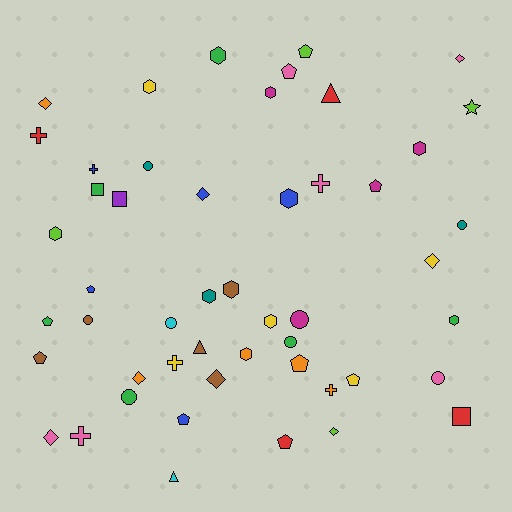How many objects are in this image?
There are 50 objects.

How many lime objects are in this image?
There are 4 lime objects.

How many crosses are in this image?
There are 6 crosses.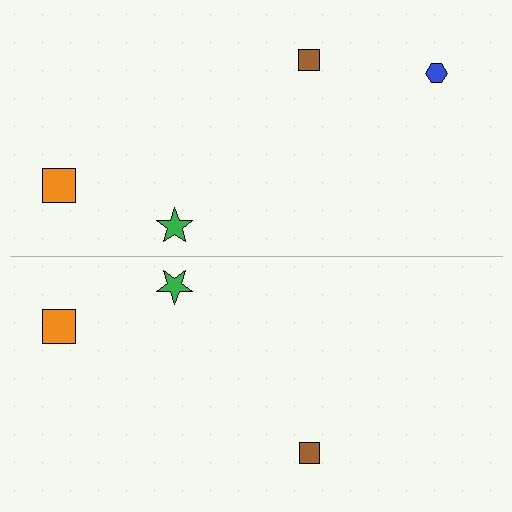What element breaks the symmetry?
A blue hexagon is missing from the bottom side.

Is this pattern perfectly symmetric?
No, the pattern is not perfectly symmetric. A blue hexagon is missing from the bottom side.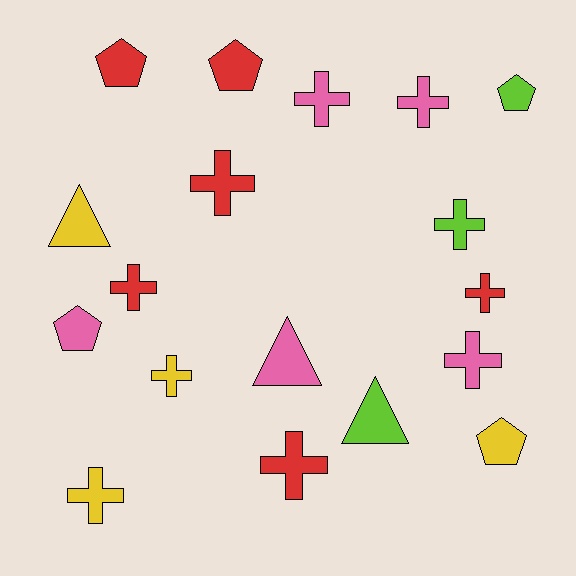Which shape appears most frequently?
Cross, with 10 objects.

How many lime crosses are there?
There is 1 lime cross.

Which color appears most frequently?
Red, with 6 objects.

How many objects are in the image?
There are 18 objects.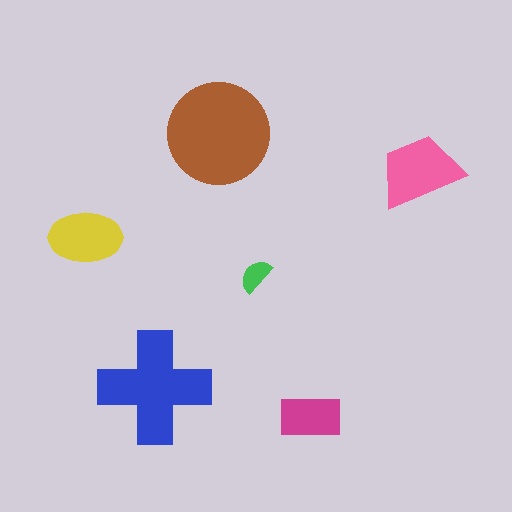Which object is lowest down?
The magenta rectangle is bottommost.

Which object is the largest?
The brown circle.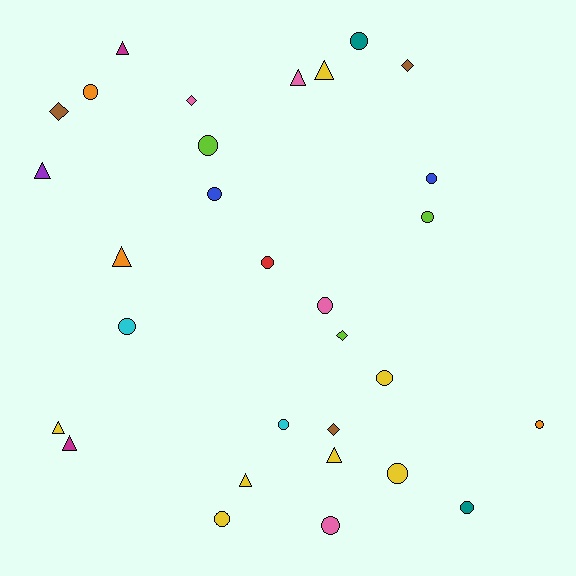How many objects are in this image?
There are 30 objects.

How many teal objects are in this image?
There are 2 teal objects.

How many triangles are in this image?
There are 9 triangles.